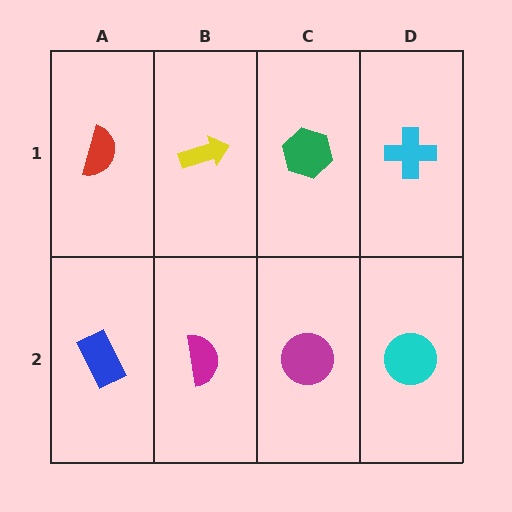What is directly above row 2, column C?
A green hexagon.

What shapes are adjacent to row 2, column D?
A cyan cross (row 1, column D), a magenta circle (row 2, column C).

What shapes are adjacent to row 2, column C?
A green hexagon (row 1, column C), a magenta semicircle (row 2, column B), a cyan circle (row 2, column D).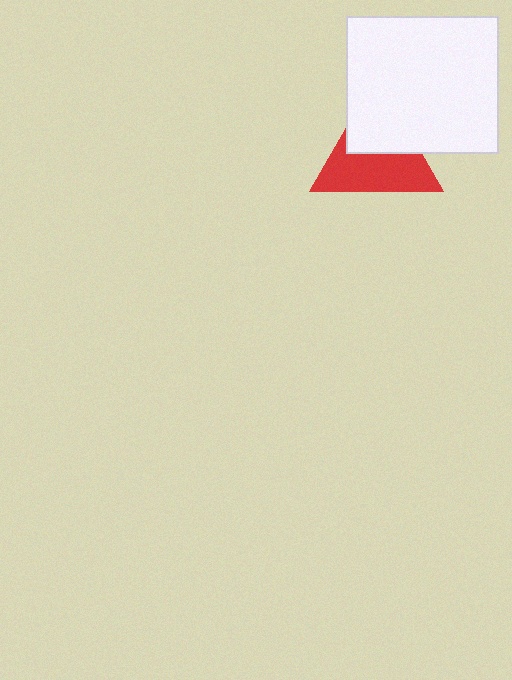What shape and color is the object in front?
The object in front is a white rectangle.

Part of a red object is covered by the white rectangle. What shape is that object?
It is a triangle.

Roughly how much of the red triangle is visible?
About half of it is visible (roughly 57%).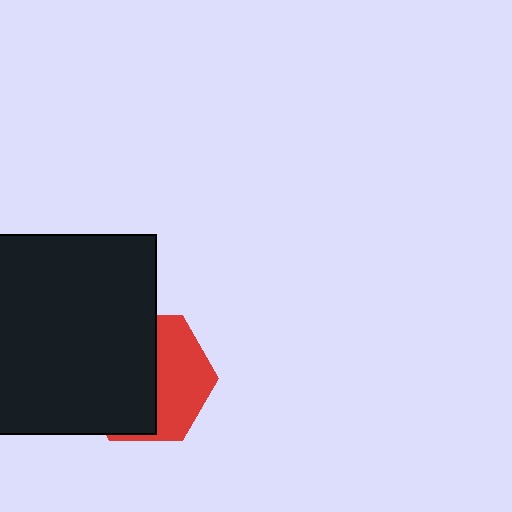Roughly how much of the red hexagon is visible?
A small part of it is visible (roughly 42%).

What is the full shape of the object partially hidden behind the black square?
The partially hidden object is a red hexagon.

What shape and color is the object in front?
The object in front is a black square.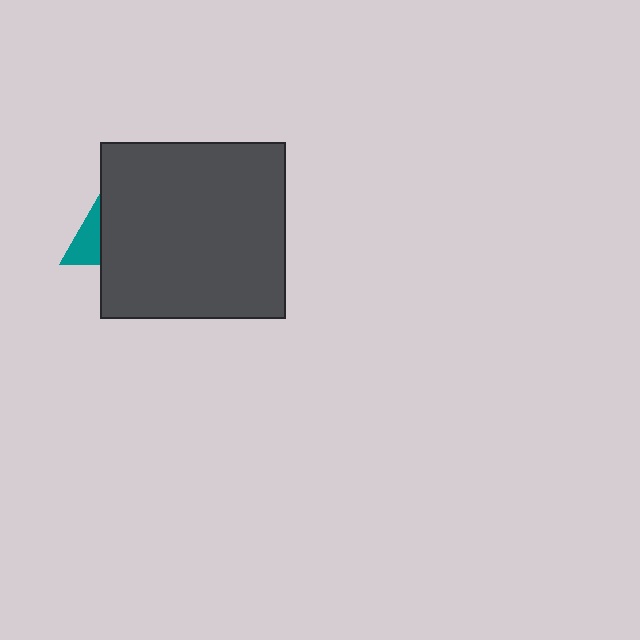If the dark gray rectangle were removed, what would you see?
You would see the complete teal triangle.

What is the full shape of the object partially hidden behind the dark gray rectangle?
The partially hidden object is a teal triangle.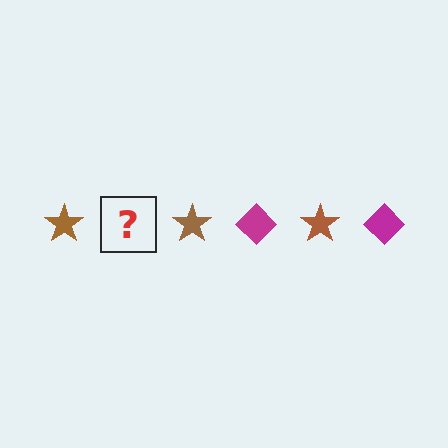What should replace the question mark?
The question mark should be replaced with a magenta diamond.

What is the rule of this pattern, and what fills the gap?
The rule is that the pattern alternates between brown star and magenta diamond. The gap should be filled with a magenta diamond.